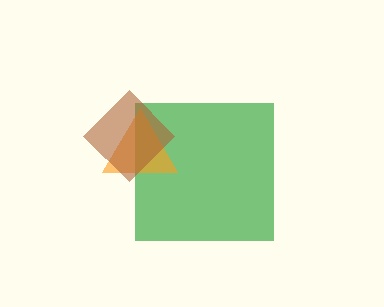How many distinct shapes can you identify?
There are 3 distinct shapes: a green square, an orange triangle, a brown diamond.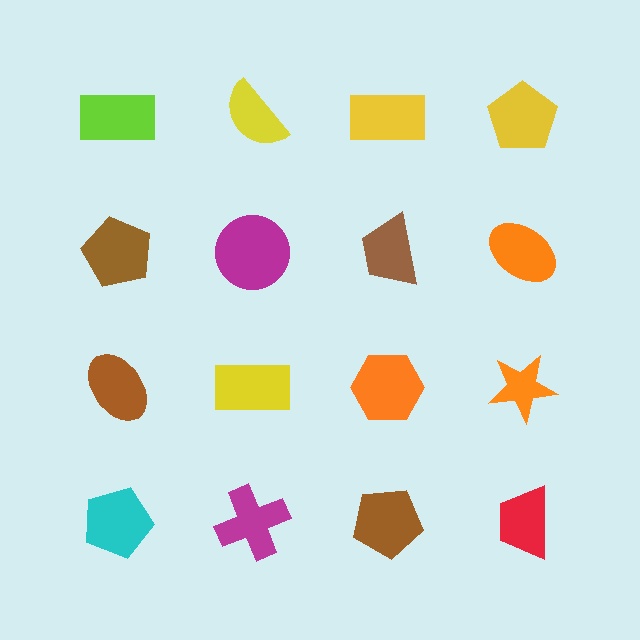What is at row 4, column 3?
A brown pentagon.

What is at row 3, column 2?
A yellow rectangle.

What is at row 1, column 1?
A lime rectangle.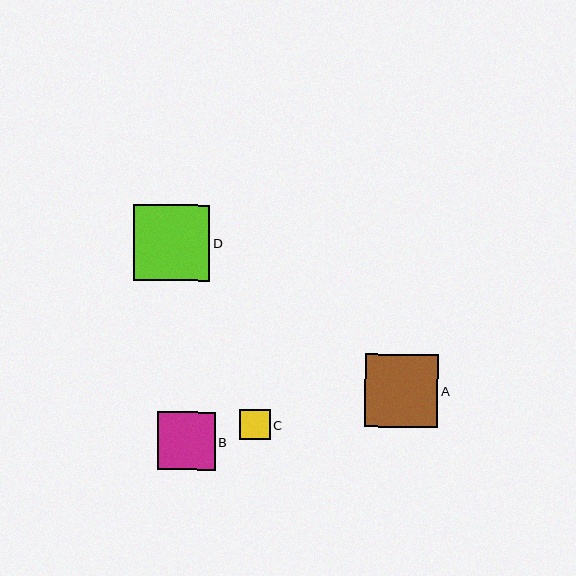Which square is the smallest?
Square C is the smallest with a size of approximately 30 pixels.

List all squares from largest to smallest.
From largest to smallest: D, A, B, C.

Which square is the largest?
Square D is the largest with a size of approximately 76 pixels.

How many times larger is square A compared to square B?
Square A is approximately 1.3 times the size of square B.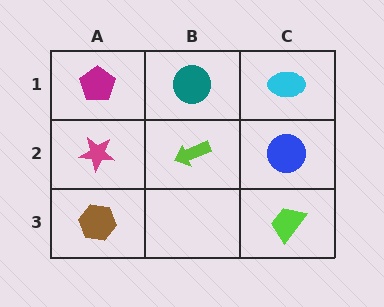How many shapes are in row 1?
3 shapes.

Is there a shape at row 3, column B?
No, that cell is empty.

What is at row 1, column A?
A magenta pentagon.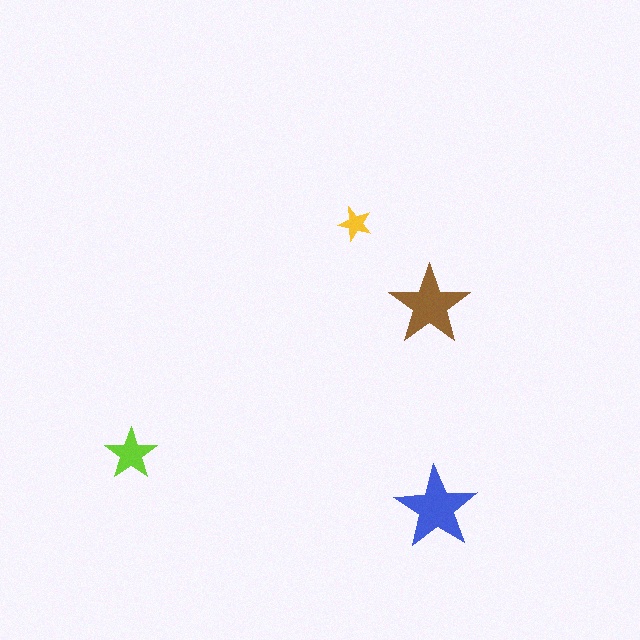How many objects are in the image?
There are 4 objects in the image.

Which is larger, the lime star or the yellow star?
The lime one.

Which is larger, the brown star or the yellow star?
The brown one.